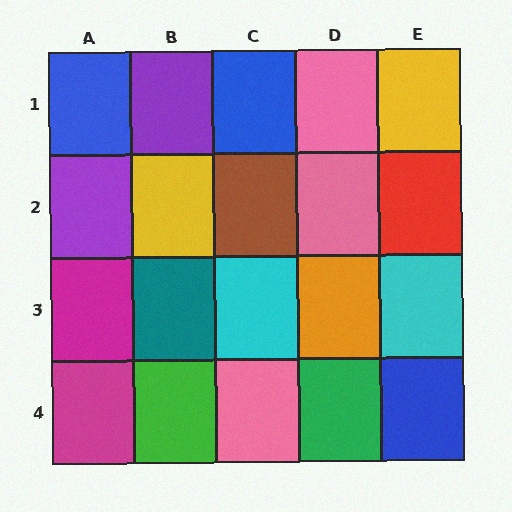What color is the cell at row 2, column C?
Brown.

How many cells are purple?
2 cells are purple.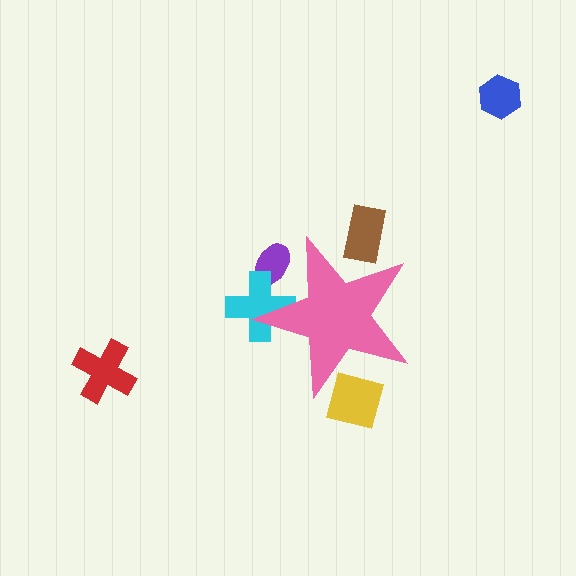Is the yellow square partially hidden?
Yes, the yellow square is partially hidden behind the pink star.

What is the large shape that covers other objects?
A pink star.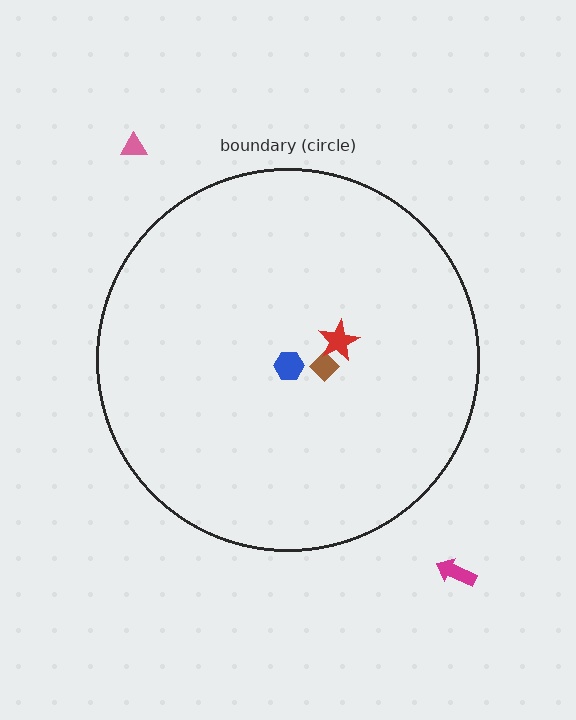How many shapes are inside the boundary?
3 inside, 2 outside.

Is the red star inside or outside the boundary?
Inside.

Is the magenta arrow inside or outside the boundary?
Outside.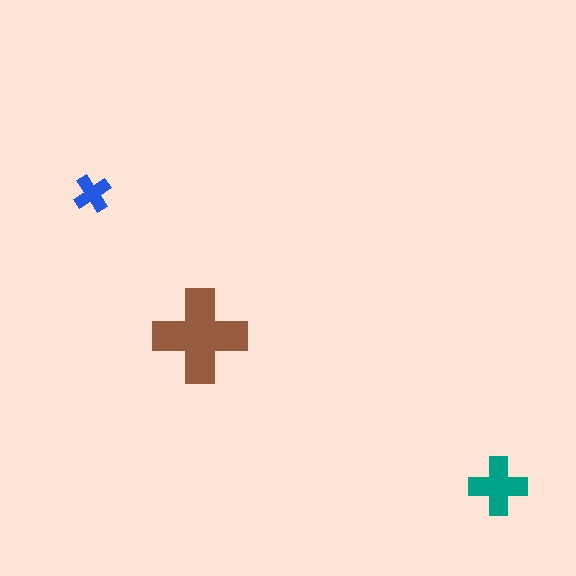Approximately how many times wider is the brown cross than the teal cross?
About 1.5 times wider.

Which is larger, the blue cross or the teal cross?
The teal one.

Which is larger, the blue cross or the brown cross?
The brown one.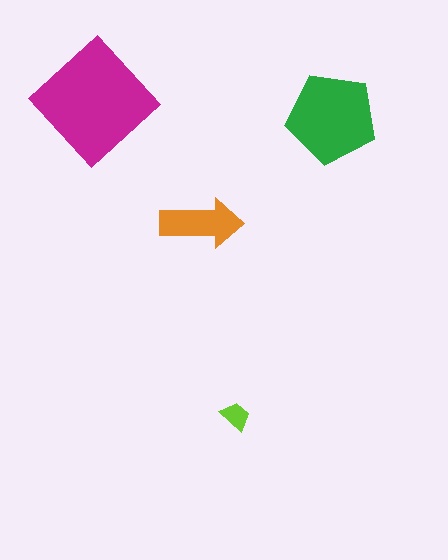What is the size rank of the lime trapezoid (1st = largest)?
4th.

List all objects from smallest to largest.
The lime trapezoid, the orange arrow, the green pentagon, the magenta diamond.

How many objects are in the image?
There are 4 objects in the image.